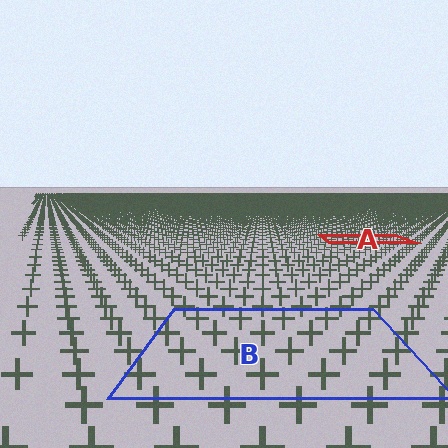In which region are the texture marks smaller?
The texture marks are smaller in region A, because it is farther away.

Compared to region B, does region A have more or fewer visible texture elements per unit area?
Region A has more texture elements per unit area — they are packed more densely because it is farther away.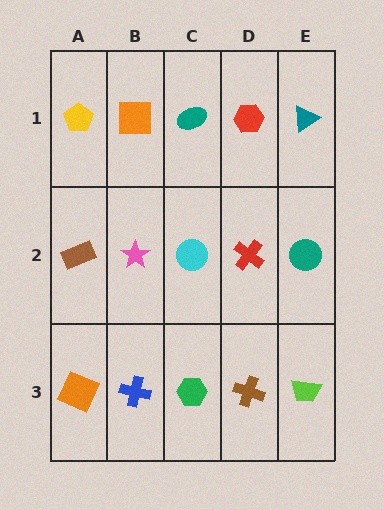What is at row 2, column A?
A brown rectangle.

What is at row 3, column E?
A lime trapezoid.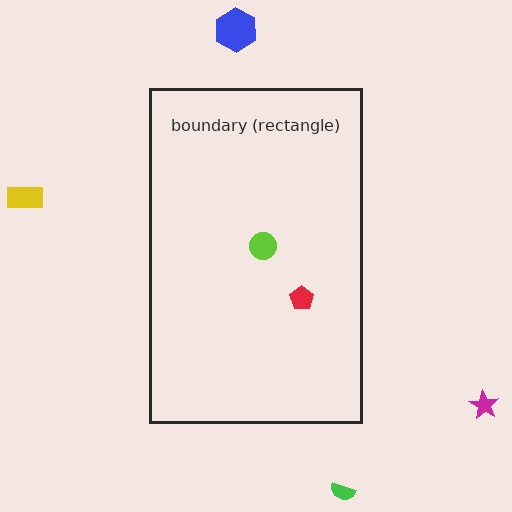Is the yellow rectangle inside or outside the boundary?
Outside.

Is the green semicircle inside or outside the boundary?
Outside.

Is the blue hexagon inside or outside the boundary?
Outside.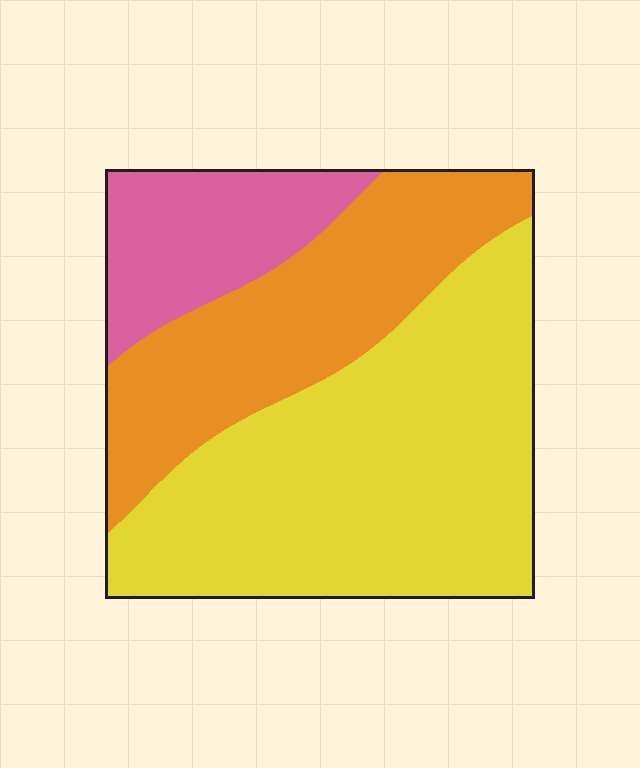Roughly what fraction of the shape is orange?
Orange covers 31% of the shape.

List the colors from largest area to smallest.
From largest to smallest: yellow, orange, pink.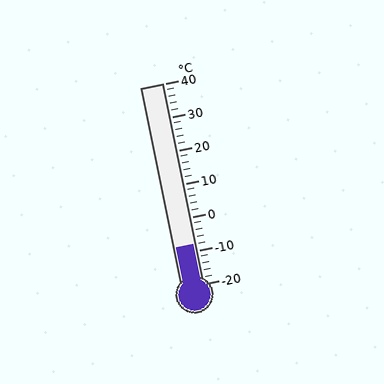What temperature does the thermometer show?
The thermometer shows approximately -8°C.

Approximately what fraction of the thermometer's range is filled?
The thermometer is filled to approximately 20% of its range.